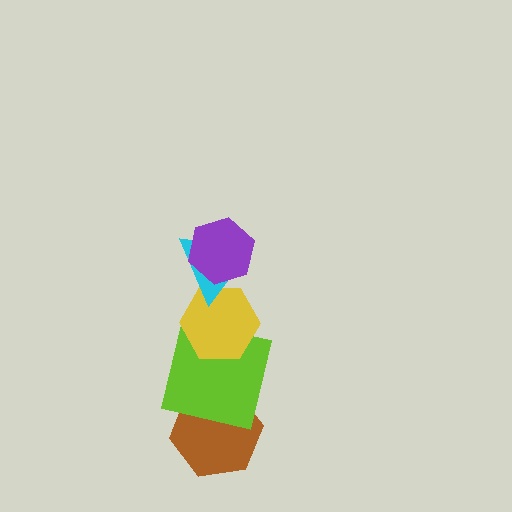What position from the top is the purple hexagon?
The purple hexagon is 1st from the top.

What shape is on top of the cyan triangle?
The purple hexagon is on top of the cyan triangle.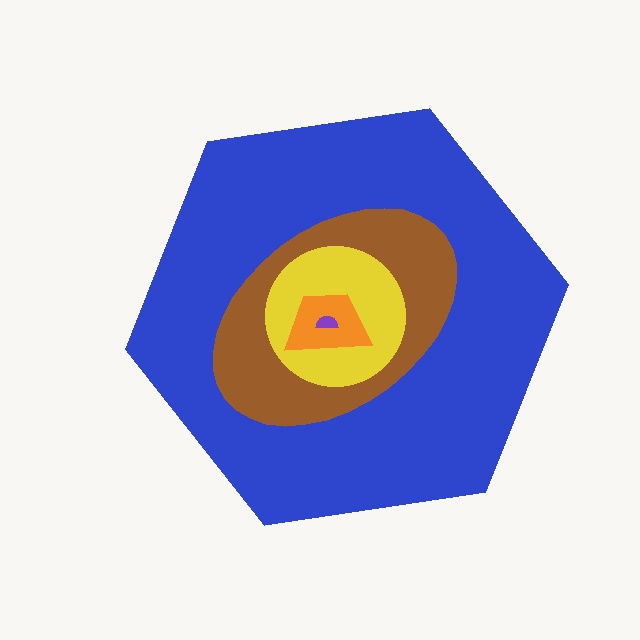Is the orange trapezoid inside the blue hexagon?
Yes.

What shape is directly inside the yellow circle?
The orange trapezoid.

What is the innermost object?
The purple semicircle.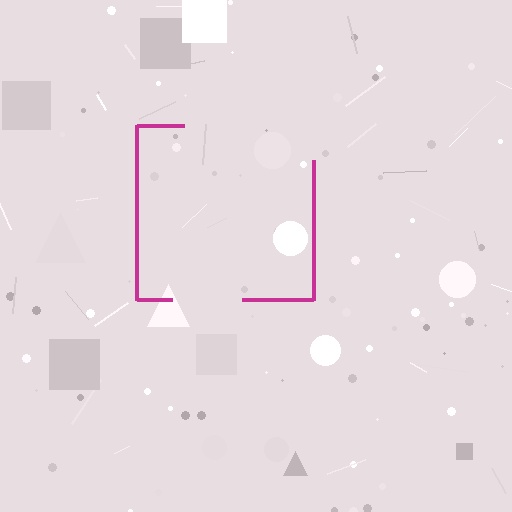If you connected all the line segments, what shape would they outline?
They would outline a square.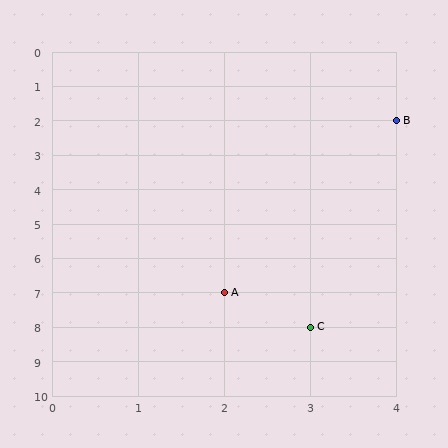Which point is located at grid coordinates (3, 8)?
Point C is at (3, 8).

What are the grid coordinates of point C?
Point C is at grid coordinates (3, 8).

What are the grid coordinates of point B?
Point B is at grid coordinates (4, 2).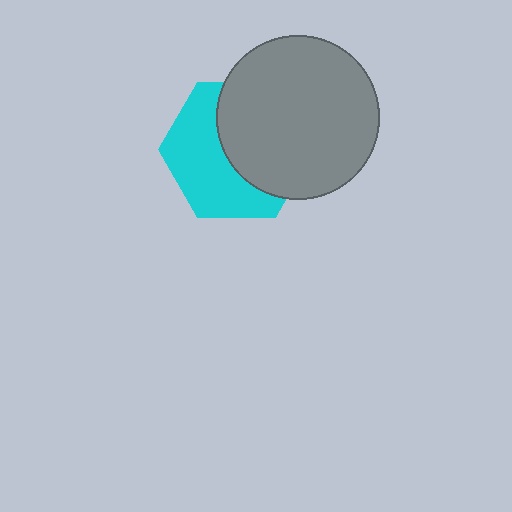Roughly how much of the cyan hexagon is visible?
About half of it is visible (roughly 49%).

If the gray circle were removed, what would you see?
You would see the complete cyan hexagon.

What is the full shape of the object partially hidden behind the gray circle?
The partially hidden object is a cyan hexagon.